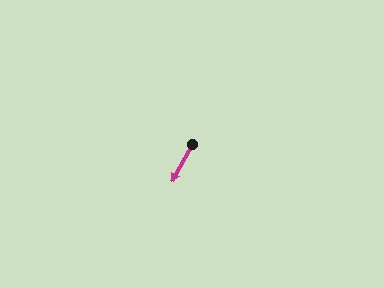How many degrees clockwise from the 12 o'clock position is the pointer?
Approximately 208 degrees.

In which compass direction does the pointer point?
Southwest.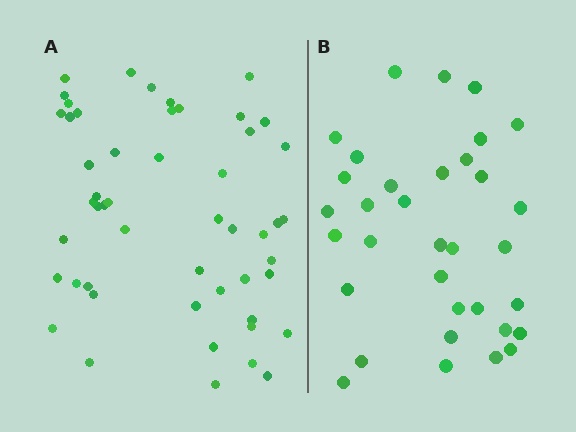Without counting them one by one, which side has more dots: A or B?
Region A (the left region) has more dots.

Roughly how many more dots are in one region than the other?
Region A has approximately 15 more dots than region B.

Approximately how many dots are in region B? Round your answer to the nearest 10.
About 30 dots. (The exact count is 34, which rounds to 30.)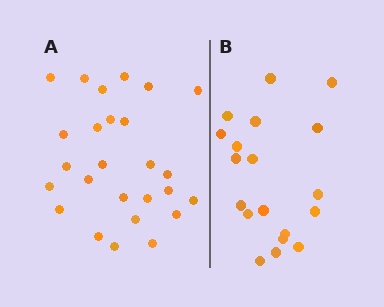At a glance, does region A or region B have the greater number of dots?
Region A (the left region) has more dots.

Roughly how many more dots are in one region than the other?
Region A has roughly 8 or so more dots than region B.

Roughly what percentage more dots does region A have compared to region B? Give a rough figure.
About 35% more.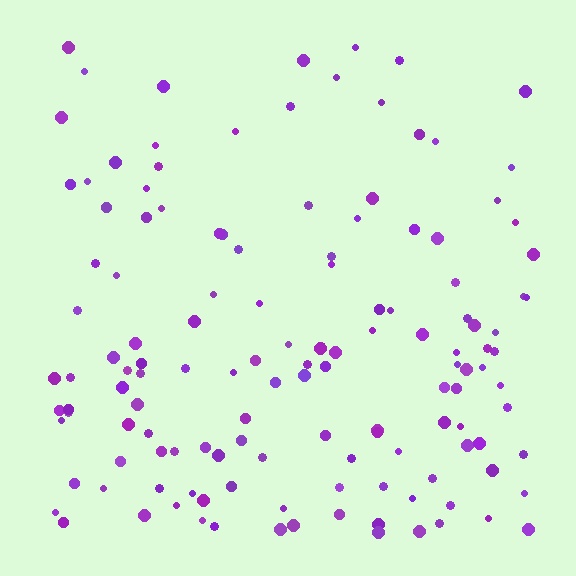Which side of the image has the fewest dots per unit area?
The top.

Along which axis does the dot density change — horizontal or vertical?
Vertical.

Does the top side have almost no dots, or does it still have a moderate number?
Still a moderate number, just noticeably fewer than the bottom.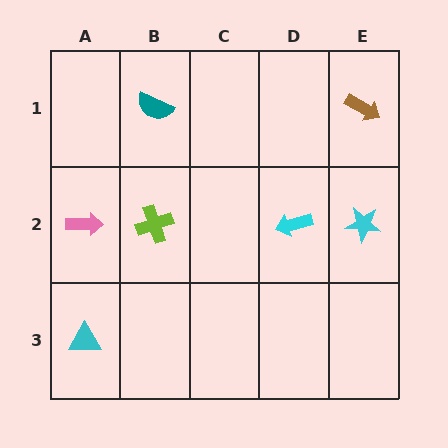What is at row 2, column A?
A pink arrow.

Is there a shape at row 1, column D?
No, that cell is empty.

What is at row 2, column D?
A cyan arrow.